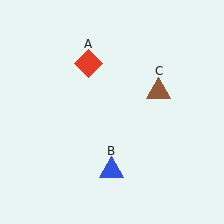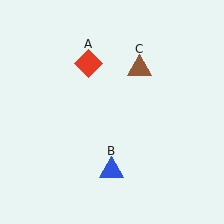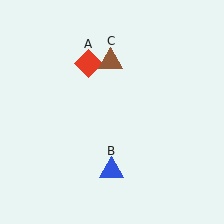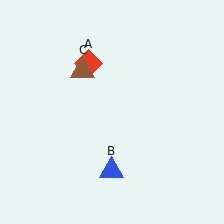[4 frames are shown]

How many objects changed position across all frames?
1 object changed position: brown triangle (object C).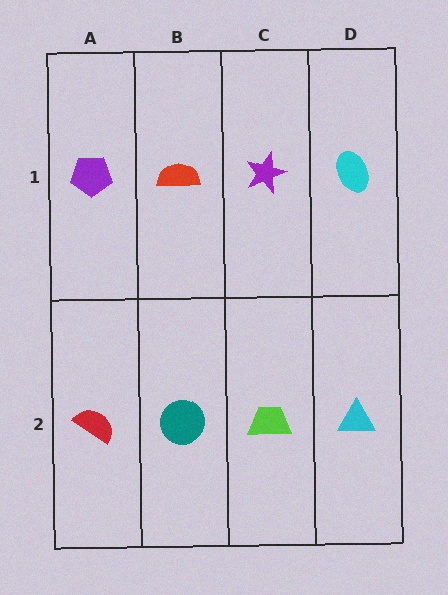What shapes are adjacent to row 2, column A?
A purple pentagon (row 1, column A), a teal circle (row 2, column B).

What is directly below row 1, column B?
A teal circle.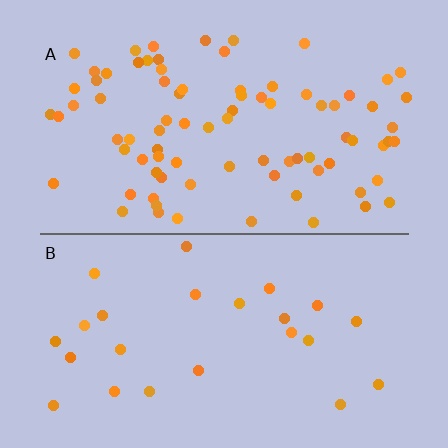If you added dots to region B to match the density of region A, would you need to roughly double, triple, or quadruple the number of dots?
Approximately triple.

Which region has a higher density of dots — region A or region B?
A (the top).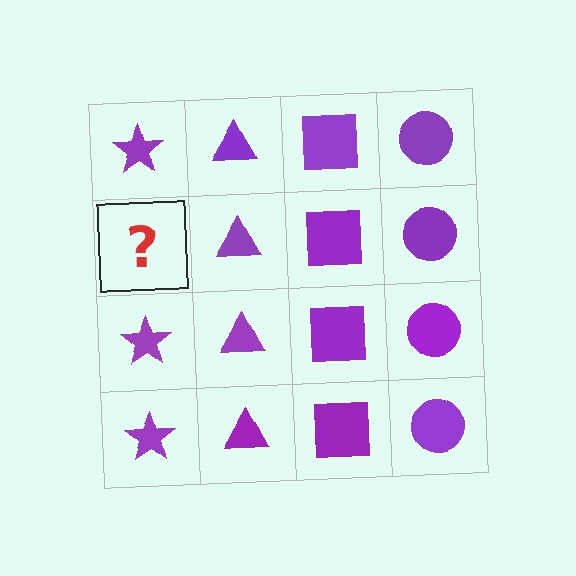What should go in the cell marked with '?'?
The missing cell should contain a purple star.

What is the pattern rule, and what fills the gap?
The rule is that each column has a consistent shape. The gap should be filled with a purple star.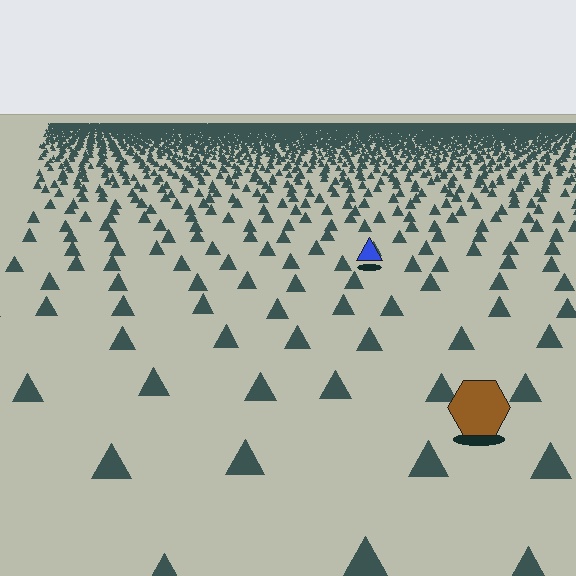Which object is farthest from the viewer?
The blue triangle is farthest from the viewer. It appears smaller and the ground texture around it is denser.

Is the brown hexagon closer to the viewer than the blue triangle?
Yes. The brown hexagon is closer — you can tell from the texture gradient: the ground texture is coarser near it.